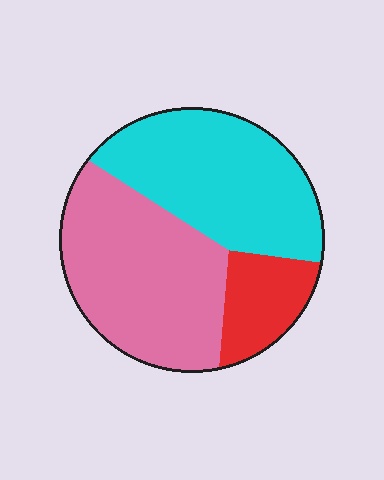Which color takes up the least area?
Red, at roughly 15%.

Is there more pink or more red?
Pink.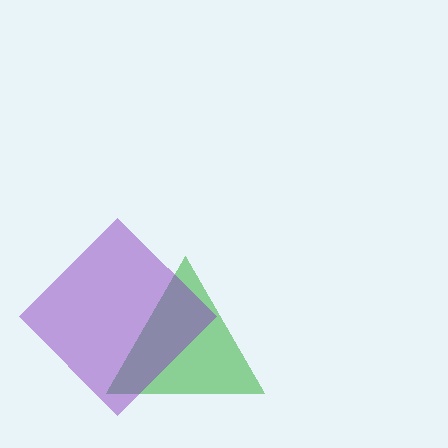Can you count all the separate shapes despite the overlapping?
Yes, there are 2 separate shapes.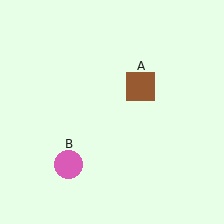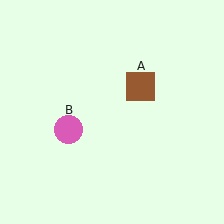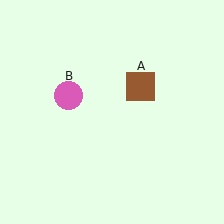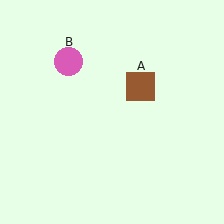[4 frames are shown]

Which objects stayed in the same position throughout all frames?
Brown square (object A) remained stationary.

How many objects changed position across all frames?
1 object changed position: pink circle (object B).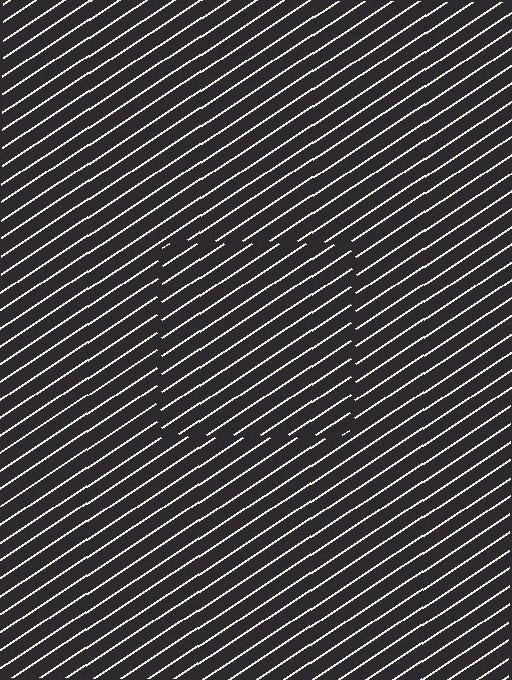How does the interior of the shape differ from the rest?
The interior of the shape contains the same grating, shifted by half a period — the contour is defined by the phase discontinuity where line-ends from the inner and outer gratings abut.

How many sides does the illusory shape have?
4 sides — the line-ends trace a square.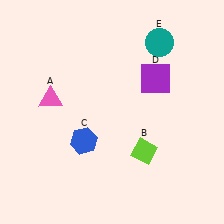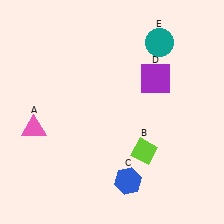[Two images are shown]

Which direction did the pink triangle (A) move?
The pink triangle (A) moved down.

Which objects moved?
The objects that moved are: the pink triangle (A), the blue hexagon (C).